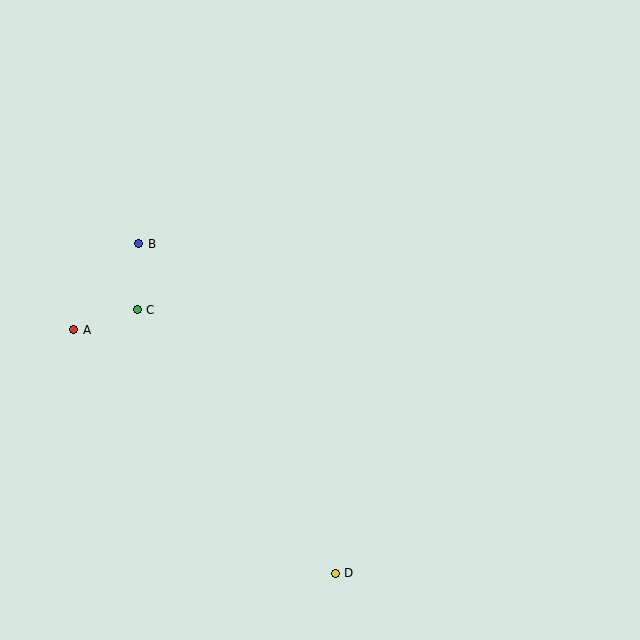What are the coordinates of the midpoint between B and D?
The midpoint between B and D is at (237, 408).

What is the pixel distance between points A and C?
The distance between A and C is 67 pixels.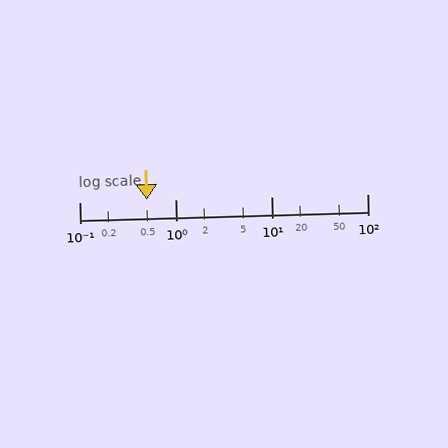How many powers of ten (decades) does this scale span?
The scale spans 3 decades, from 0.1 to 100.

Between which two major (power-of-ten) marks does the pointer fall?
The pointer is between 0.1 and 1.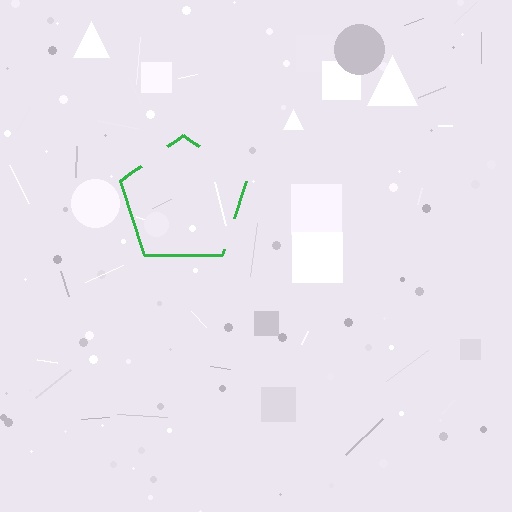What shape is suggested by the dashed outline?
The dashed outline suggests a pentagon.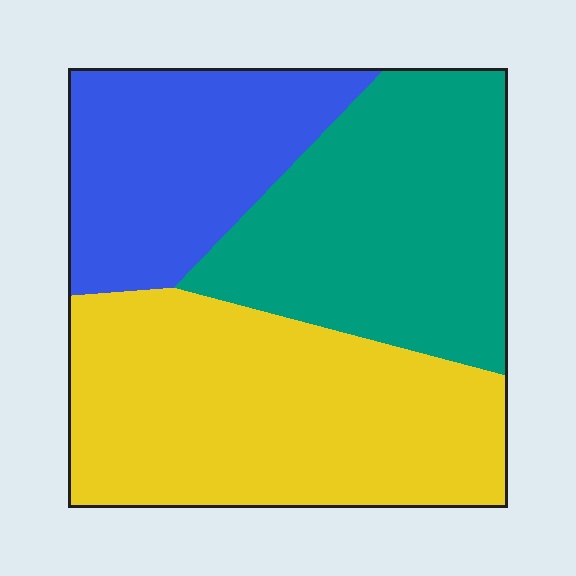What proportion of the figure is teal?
Teal takes up between a quarter and a half of the figure.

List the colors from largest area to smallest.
From largest to smallest: yellow, teal, blue.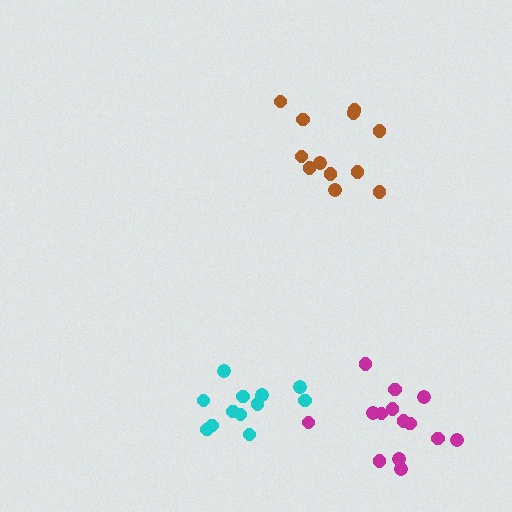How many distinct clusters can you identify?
There are 3 distinct clusters.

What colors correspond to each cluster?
The clusters are colored: brown, cyan, magenta.